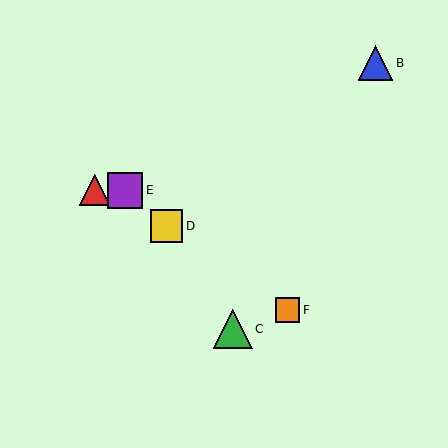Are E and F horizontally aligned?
No, E is at y≈190 and F is at y≈310.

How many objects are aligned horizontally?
2 objects (A, E) are aligned horizontally.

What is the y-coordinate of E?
Object E is at y≈190.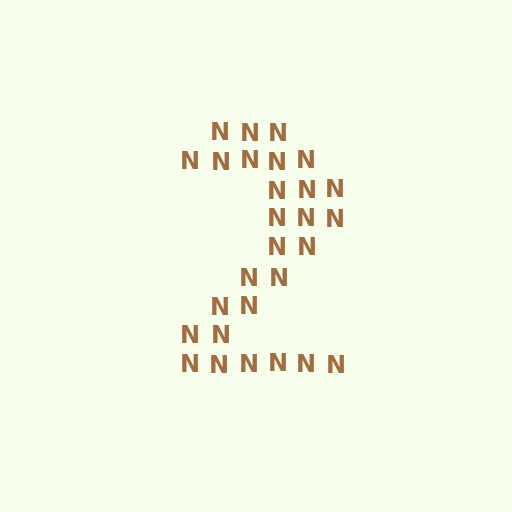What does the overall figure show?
The overall figure shows the digit 2.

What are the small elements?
The small elements are letter N's.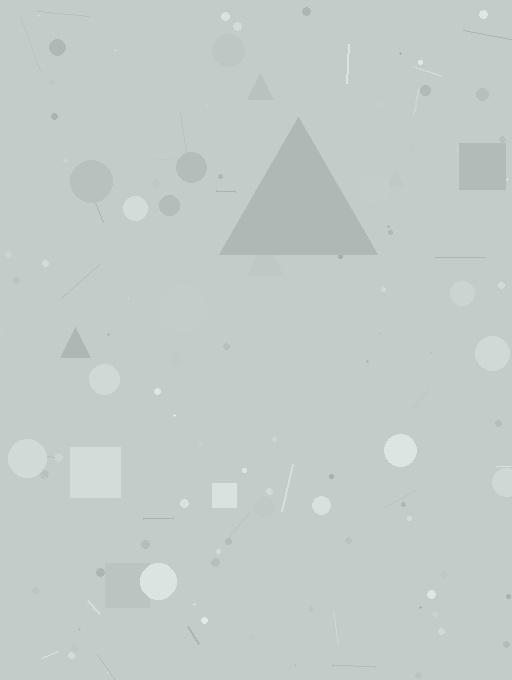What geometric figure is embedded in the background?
A triangle is embedded in the background.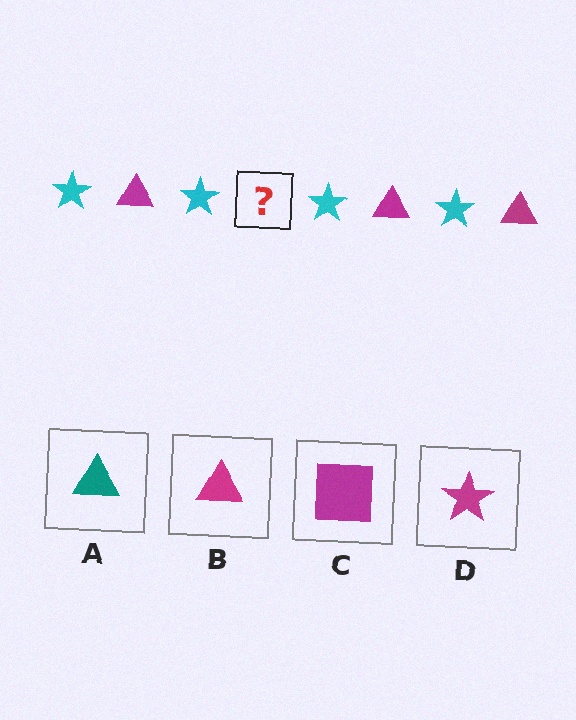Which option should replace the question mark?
Option B.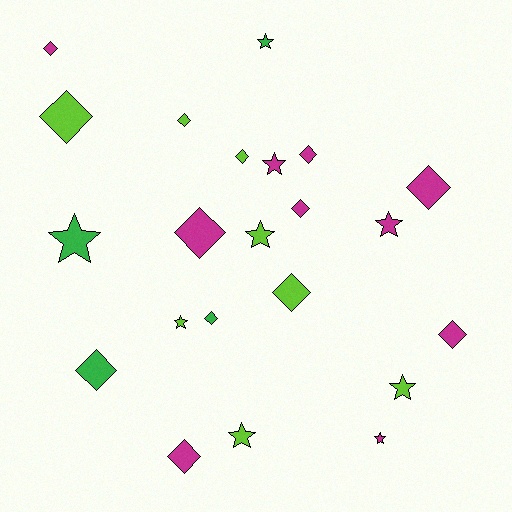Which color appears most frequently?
Magenta, with 10 objects.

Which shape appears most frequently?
Diamond, with 13 objects.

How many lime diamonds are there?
There are 4 lime diamonds.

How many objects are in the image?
There are 22 objects.